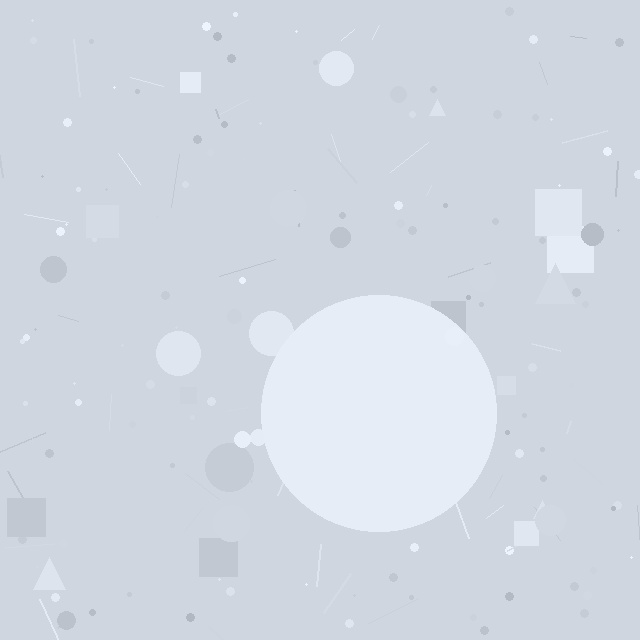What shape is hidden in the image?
A circle is hidden in the image.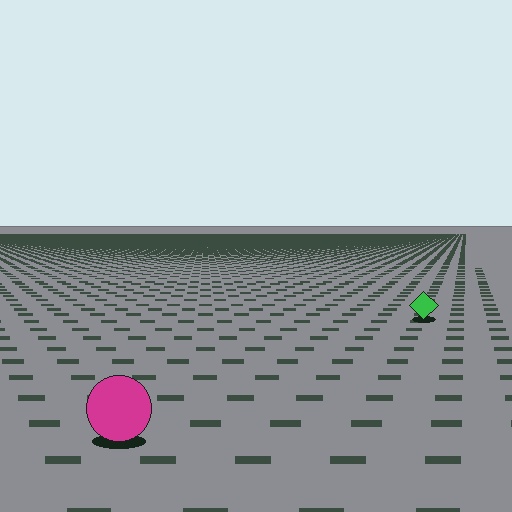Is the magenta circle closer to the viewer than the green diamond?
Yes. The magenta circle is closer — you can tell from the texture gradient: the ground texture is coarser near it.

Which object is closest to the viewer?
The magenta circle is closest. The texture marks near it are larger and more spread out.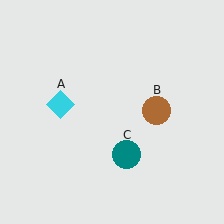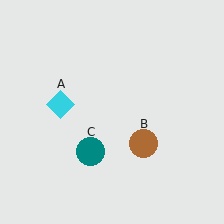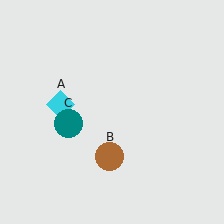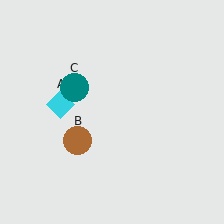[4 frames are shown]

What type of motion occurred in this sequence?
The brown circle (object B), teal circle (object C) rotated clockwise around the center of the scene.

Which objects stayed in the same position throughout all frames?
Cyan diamond (object A) remained stationary.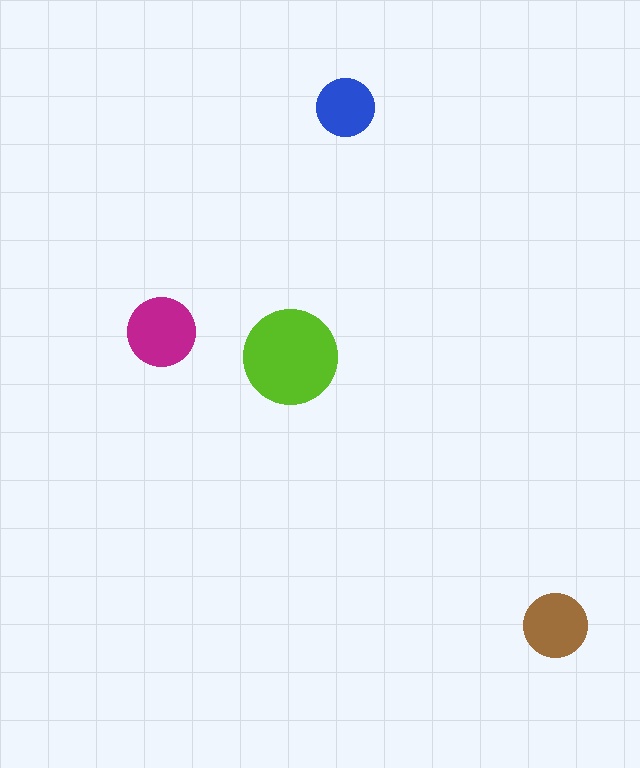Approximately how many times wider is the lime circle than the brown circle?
About 1.5 times wider.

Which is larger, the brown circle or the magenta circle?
The magenta one.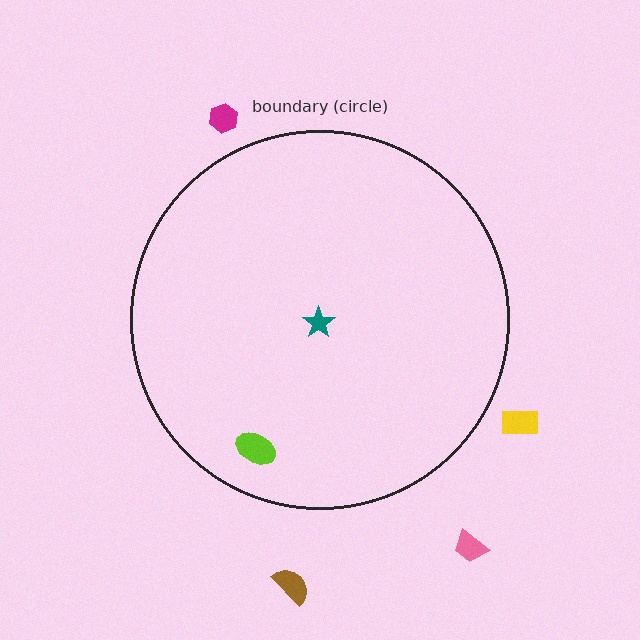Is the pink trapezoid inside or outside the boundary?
Outside.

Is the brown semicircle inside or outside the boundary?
Outside.